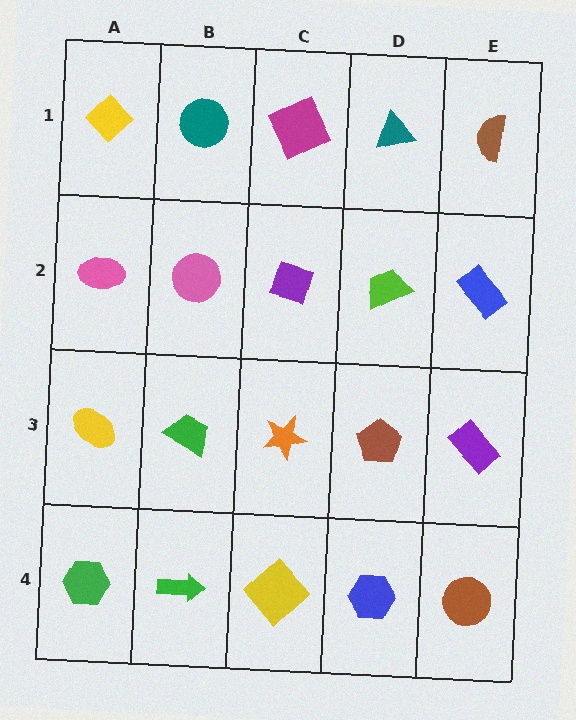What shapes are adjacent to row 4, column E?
A purple rectangle (row 3, column E), a blue hexagon (row 4, column D).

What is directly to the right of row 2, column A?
A pink circle.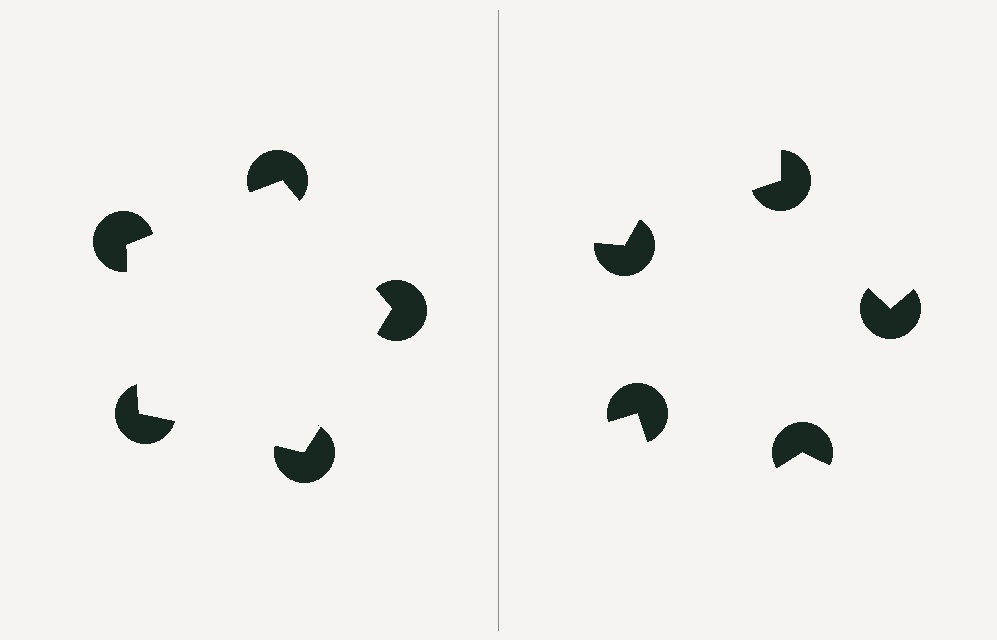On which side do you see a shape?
An illusory pentagon appears on the left side. On the right side the wedge cuts are rotated, so no coherent shape forms.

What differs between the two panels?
The pac-man discs are positioned identically on both sides; only the wedge orientations differ. On the left they align to a pentagon; on the right they are misaligned.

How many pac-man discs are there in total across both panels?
10 — 5 on each side.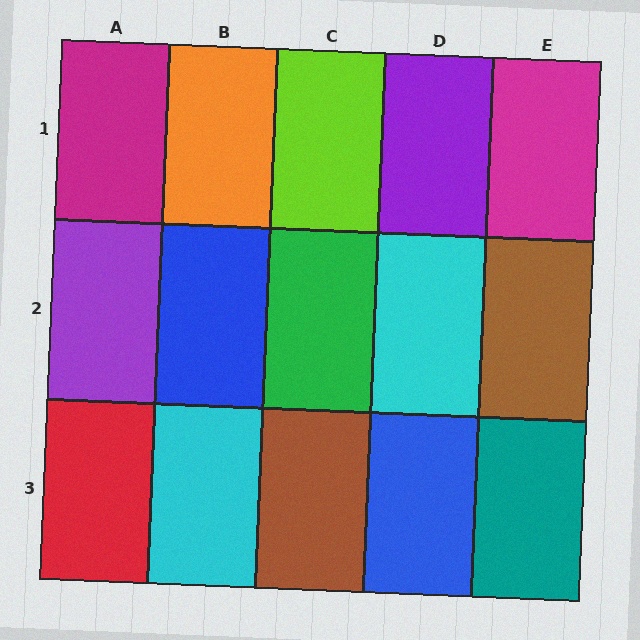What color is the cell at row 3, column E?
Teal.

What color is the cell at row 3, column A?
Red.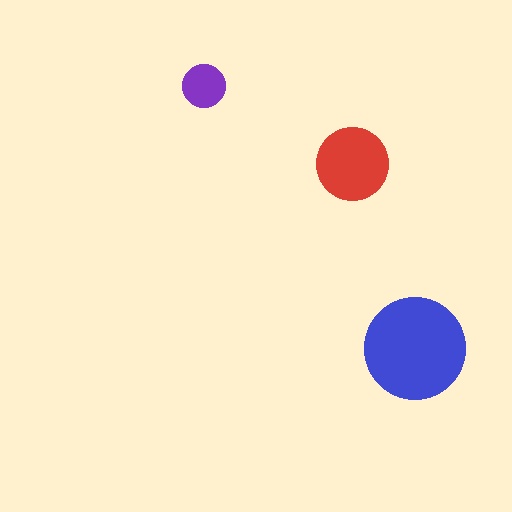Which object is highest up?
The purple circle is topmost.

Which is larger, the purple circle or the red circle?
The red one.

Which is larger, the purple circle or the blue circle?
The blue one.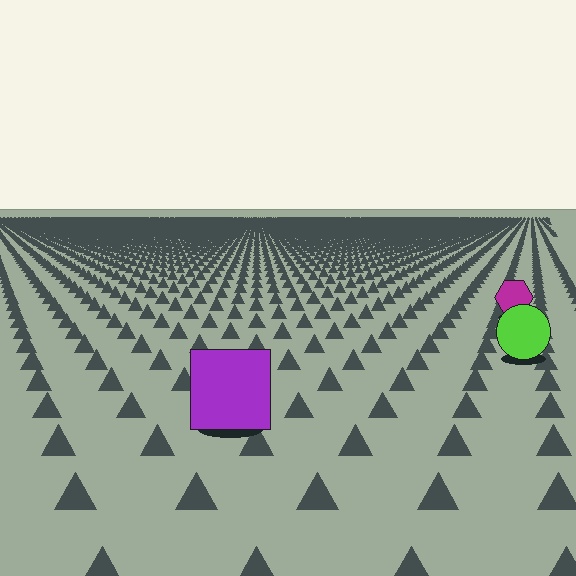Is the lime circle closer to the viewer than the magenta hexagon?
Yes. The lime circle is closer — you can tell from the texture gradient: the ground texture is coarser near it.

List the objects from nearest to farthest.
From nearest to farthest: the purple square, the lime circle, the magenta hexagon.